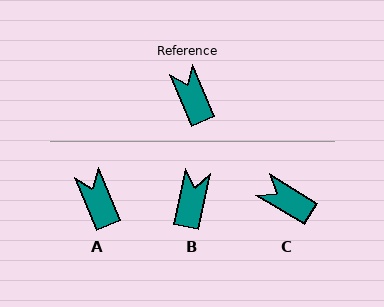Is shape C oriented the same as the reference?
No, it is off by about 36 degrees.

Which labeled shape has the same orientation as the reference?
A.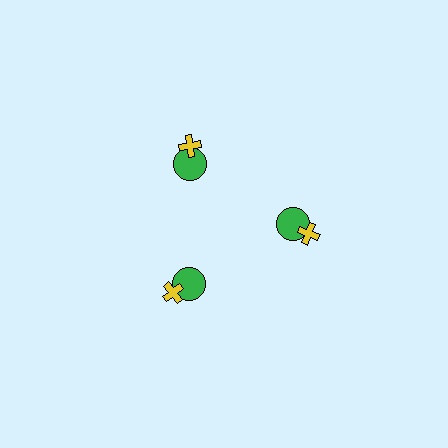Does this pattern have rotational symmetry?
Yes, this pattern has 3-fold rotational symmetry. It looks the same after rotating 120 degrees around the center.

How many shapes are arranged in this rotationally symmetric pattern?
There are 6 shapes, arranged in 3 groups of 2.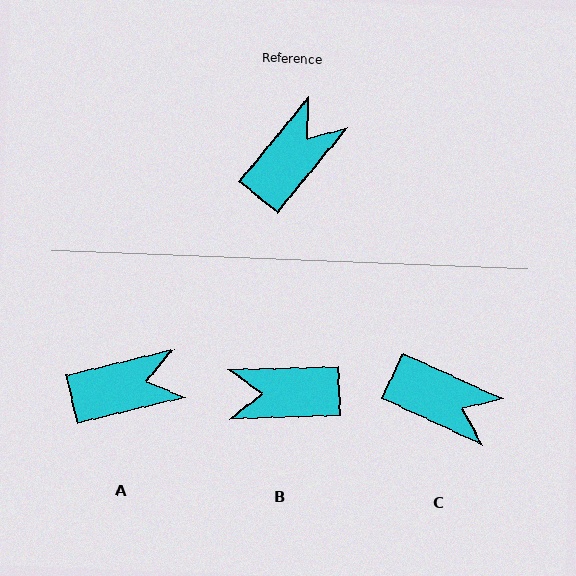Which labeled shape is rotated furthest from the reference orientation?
B, about 131 degrees away.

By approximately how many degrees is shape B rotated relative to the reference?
Approximately 131 degrees counter-clockwise.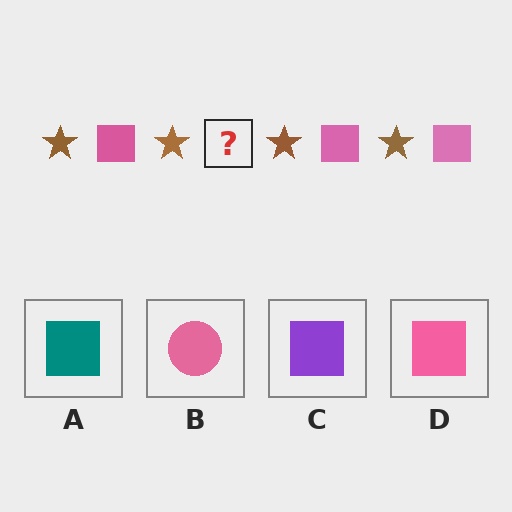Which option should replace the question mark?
Option D.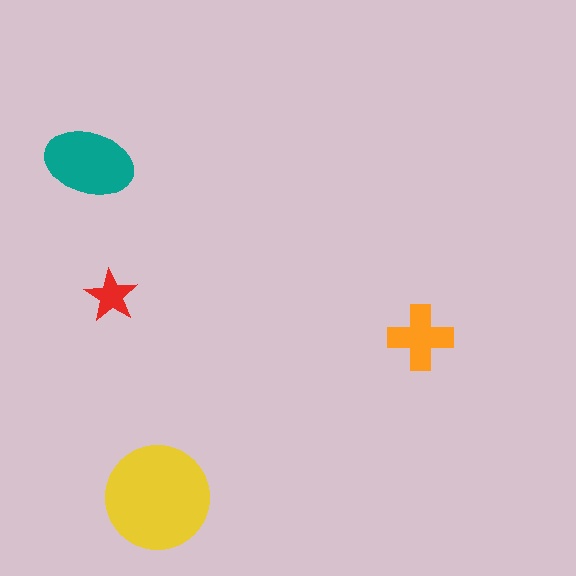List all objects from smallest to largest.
The red star, the orange cross, the teal ellipse, the yellow circle.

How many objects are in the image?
There are 4 objects in the image.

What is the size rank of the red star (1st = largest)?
4th.